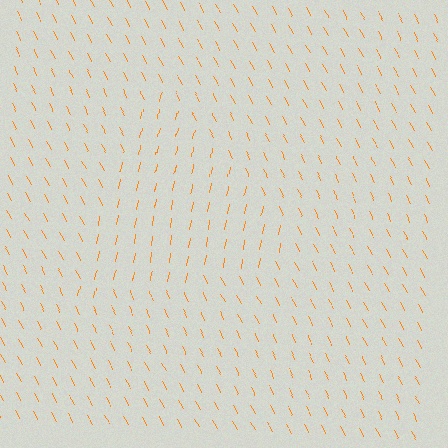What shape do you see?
I see a triangle.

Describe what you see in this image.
The image is filled with small orange line segments. A triangle region in the image has lines oriented differently from the surrounding lines, creating a visible texture boundary.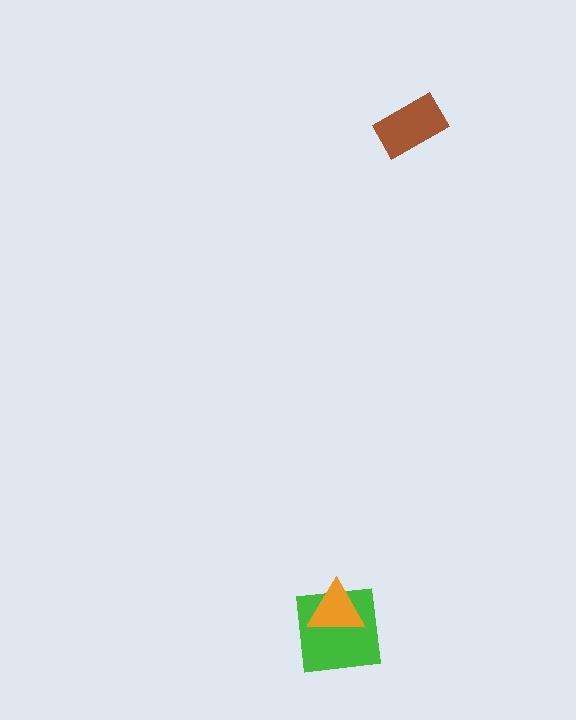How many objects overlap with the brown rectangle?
0 objects overlap with the brown rectangle.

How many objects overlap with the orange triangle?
1 object overlaps with the orange triangle.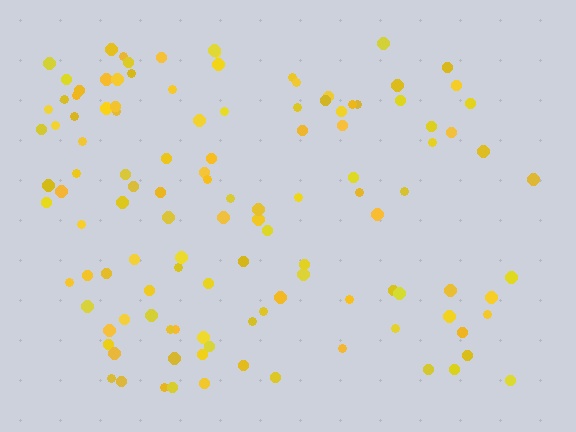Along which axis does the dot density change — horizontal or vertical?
Horizontal.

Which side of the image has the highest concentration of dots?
The left.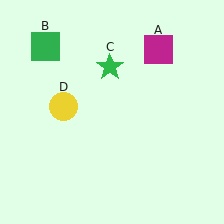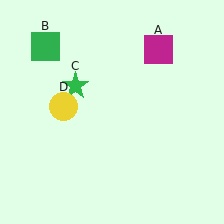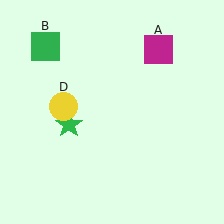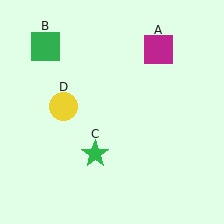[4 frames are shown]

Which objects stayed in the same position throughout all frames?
Magenta square (object A) and green square (object B) and yellow circle (object D) remained stationary.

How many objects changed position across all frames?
1 object changed position: green star (object C).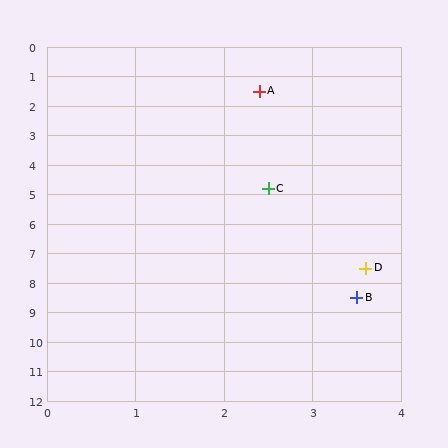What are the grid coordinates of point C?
Point C is at approximately (2.5, 4.8).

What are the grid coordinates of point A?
Point A is at approximately (2.4, 1.5).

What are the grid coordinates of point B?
Point B is at approximately (3.5, 8.5).